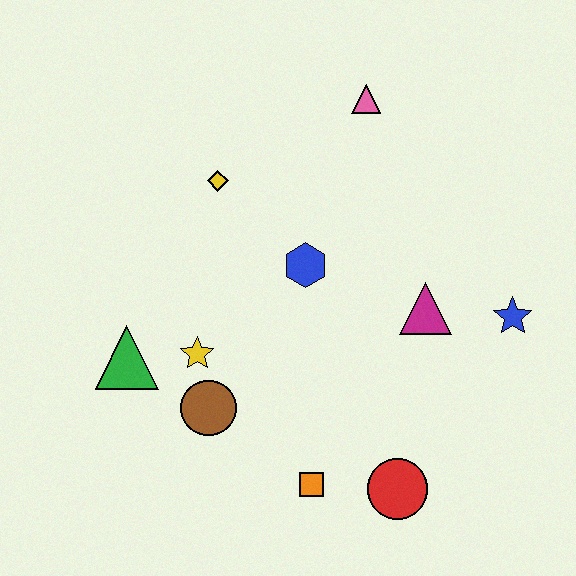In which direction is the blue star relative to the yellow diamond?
The blue star is to the right of the yellow diamond.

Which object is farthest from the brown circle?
The pink triangle is farthest from the brown circle.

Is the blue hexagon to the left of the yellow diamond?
No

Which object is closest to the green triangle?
The yellow star is closest to the green triangle.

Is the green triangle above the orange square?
Yes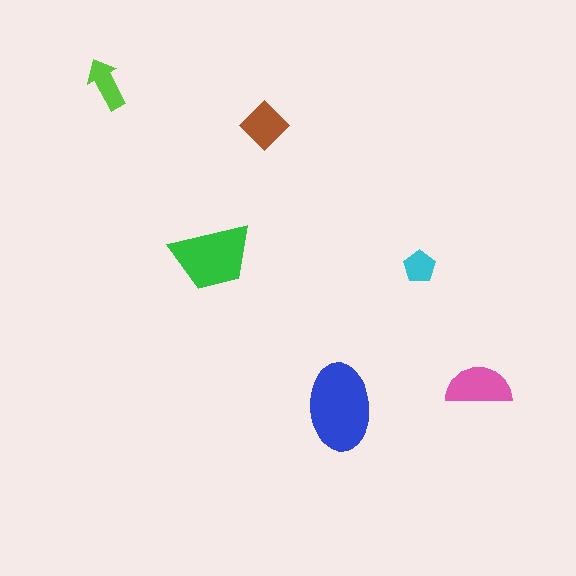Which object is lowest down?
The blue ellipse is bottommost.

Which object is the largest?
The blue ellipse.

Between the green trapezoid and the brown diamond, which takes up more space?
The green trapezoid.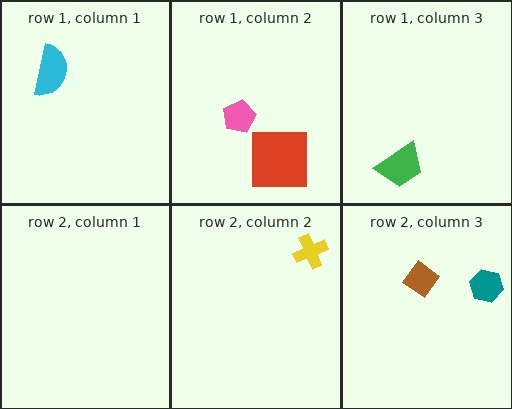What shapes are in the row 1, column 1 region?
The cyan semicircle.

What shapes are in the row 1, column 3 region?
The green trapezoid.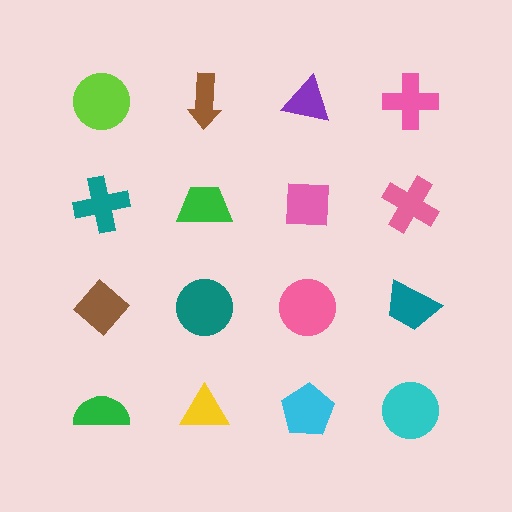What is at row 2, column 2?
A green trapezoid.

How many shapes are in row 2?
4 shapes.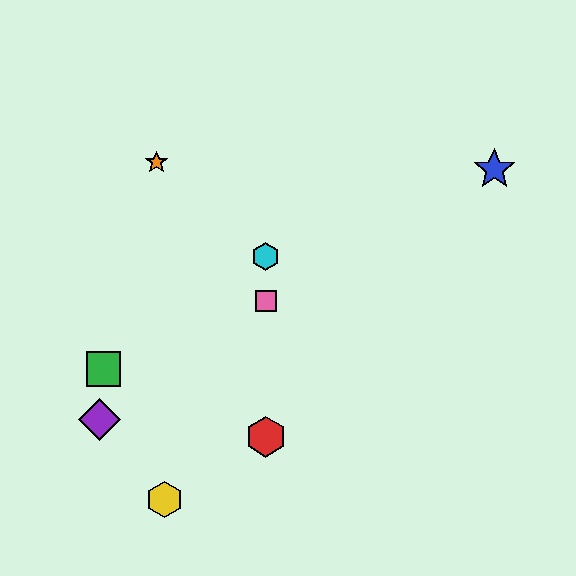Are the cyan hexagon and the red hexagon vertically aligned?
Yes, both are at x≈266.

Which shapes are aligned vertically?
The red hexagon, the cyan hexagon, the pink square are aligned vertically.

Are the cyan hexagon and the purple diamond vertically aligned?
No, the cyan hexagon is at x≈266 and the purple diamond is at x≈100.